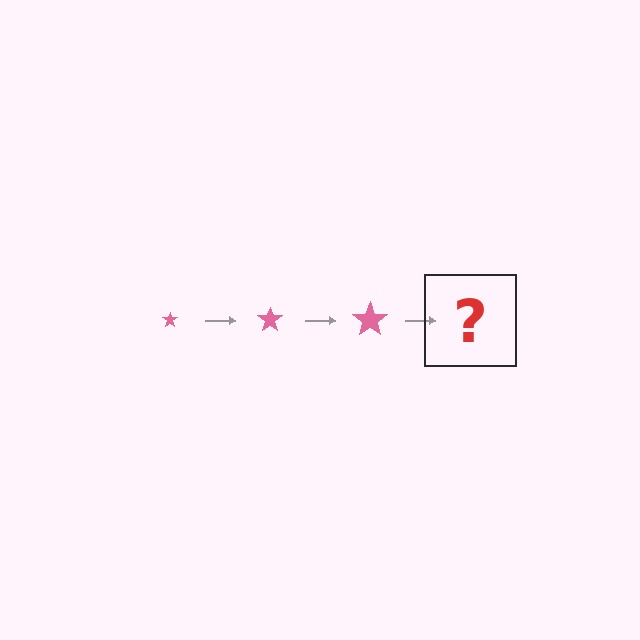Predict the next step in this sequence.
The next step is a pink star, larger than the previous one.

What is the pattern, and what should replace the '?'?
The pattern is that the star gets progressively larger each step. The '?' should be a pink star, larger than the previous one.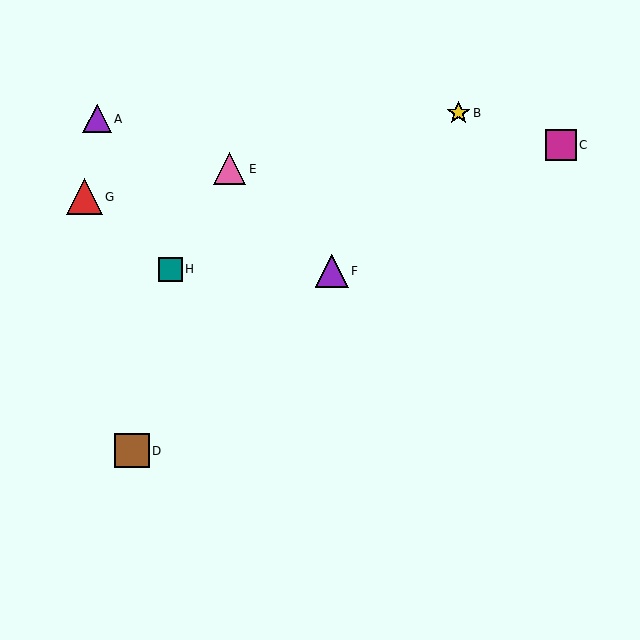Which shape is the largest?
The red triangle (labeled G) is the largest.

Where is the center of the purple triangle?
The center of the purple triangle is at (97, 119).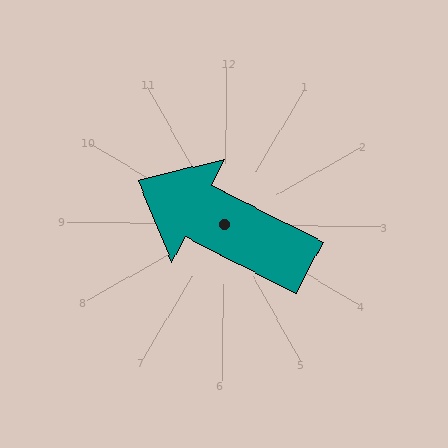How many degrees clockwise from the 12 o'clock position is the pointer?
Approximately 296 degrees.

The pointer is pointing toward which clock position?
Roughly 10 o'clock.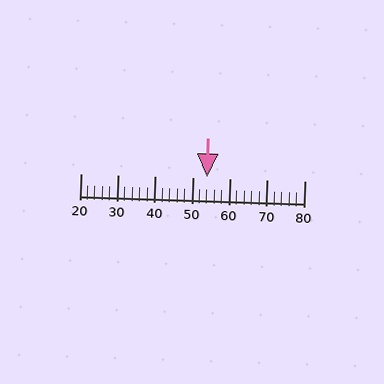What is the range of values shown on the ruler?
The ruler shows values from 20 to 80.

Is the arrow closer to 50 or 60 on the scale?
The arrow is closer to 50.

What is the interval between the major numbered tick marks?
The major tick marks are spaced 10 units apart.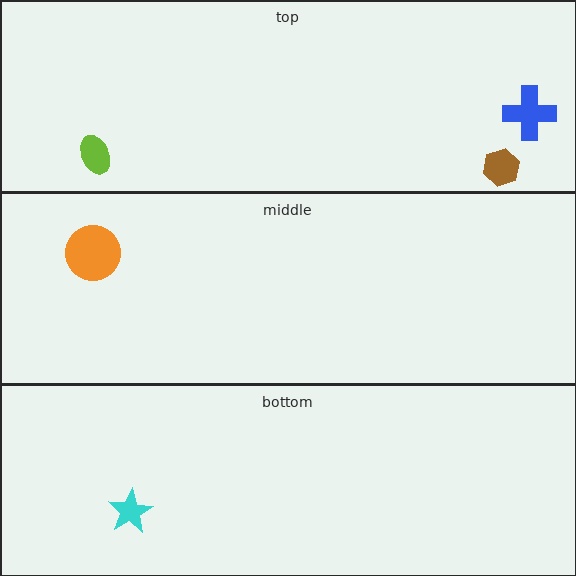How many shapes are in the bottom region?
1.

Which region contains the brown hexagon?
The top region.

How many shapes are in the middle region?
1.